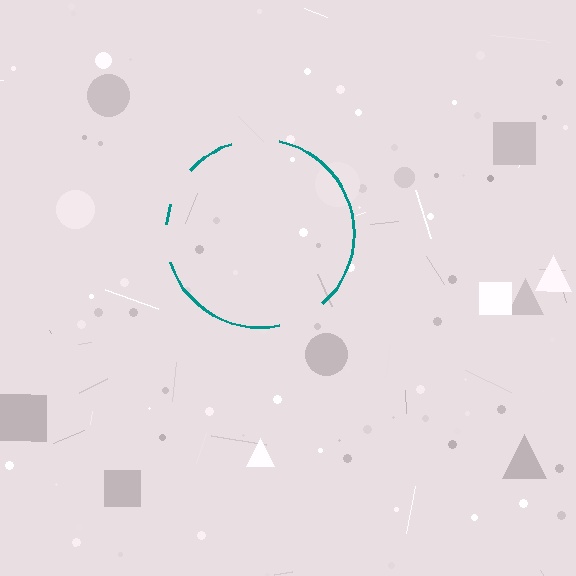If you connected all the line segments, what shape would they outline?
They would outline a circle.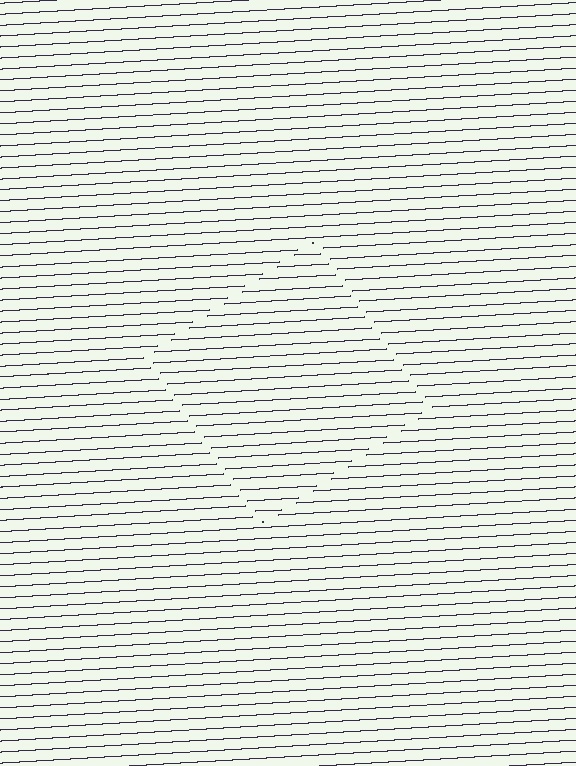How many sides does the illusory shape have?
4 sides — the line-ends trace a square.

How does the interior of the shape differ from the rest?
The interior of the shape contains the same grating, shifted by half a period — the contour is defined by the phase discontinuity where line-ends from the inner and outer gratings abut.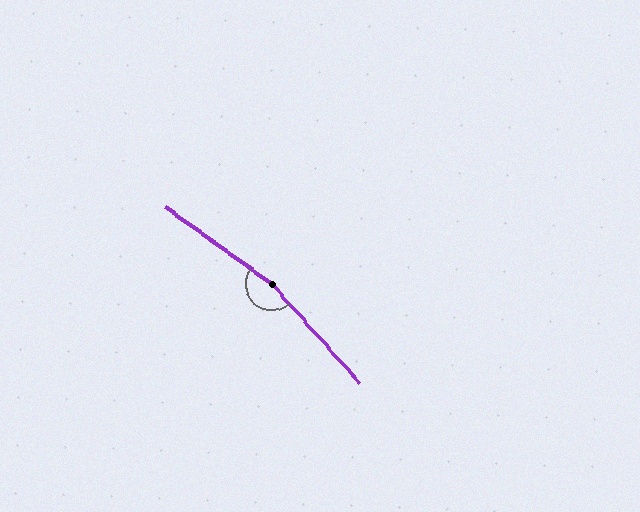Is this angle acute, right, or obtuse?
It is obtuse.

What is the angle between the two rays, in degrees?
Approximately 168 degrees.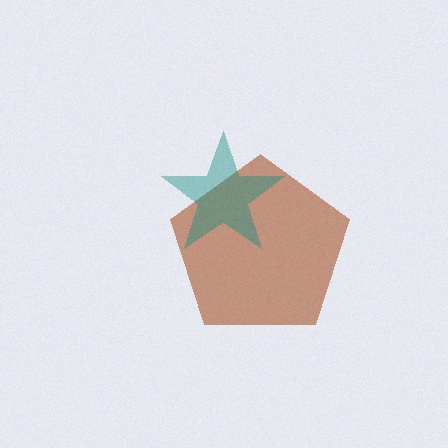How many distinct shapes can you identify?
There are 2 distinct shapes: a brown pentagon, a teal star.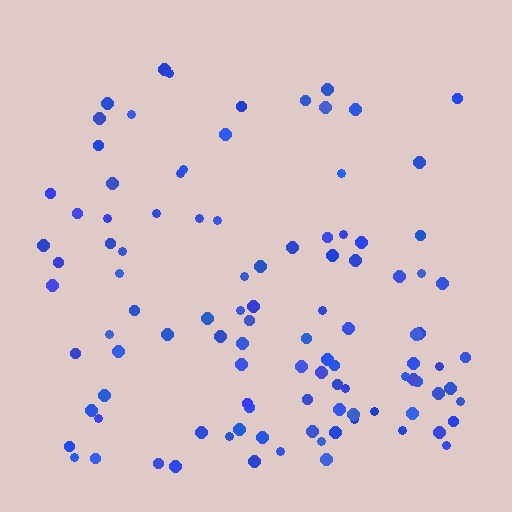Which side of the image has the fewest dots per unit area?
The top.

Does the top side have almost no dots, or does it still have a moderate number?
Still a moderate number, just noticeably fewer than the bottom.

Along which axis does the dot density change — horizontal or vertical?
Vertical.